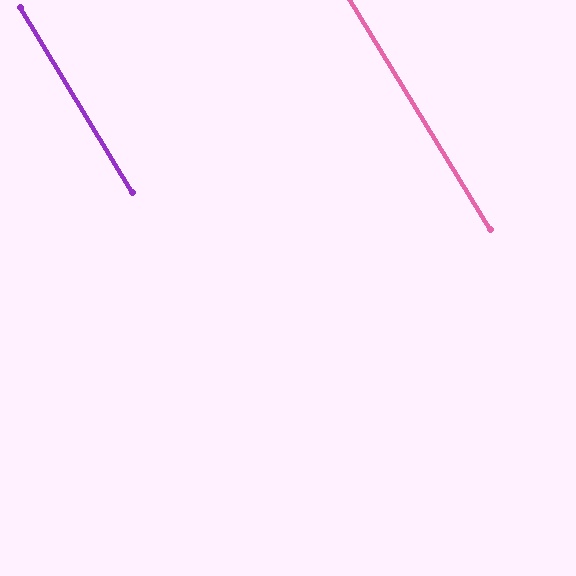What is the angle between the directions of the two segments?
Approximately 0 degrees.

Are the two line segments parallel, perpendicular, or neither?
Parallel — their directions differ by only 0.1°.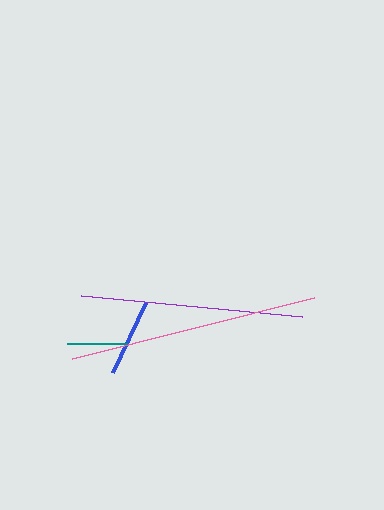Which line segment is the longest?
The pink line is the longest at approximately 250 pixels.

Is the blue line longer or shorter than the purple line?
The purple line is longer than the blue line.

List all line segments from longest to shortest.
From longest to shortest: pink, purple, blue, teal.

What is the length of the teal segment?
The teal segment is approximately 61 pixels long.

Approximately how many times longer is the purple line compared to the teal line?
The purple line is approximately 3.7 times the length of the teal line.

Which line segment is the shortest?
The teal line is the shortest at approximately 61 pixels.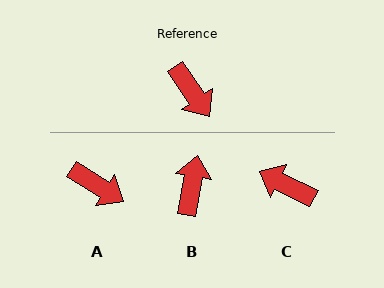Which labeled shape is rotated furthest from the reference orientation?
C, about 150 degrees away.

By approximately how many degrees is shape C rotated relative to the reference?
Approximately 150 degrees clockwise.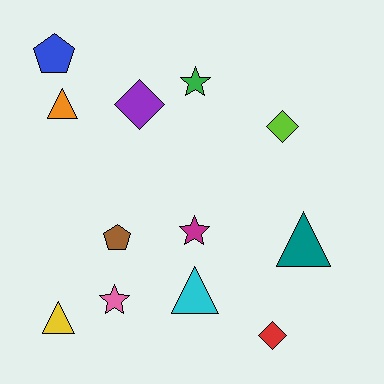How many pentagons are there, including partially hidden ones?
There are 2 pentagons.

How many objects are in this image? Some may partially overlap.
There are 12 objects.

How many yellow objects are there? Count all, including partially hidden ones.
There is 1 yellow object.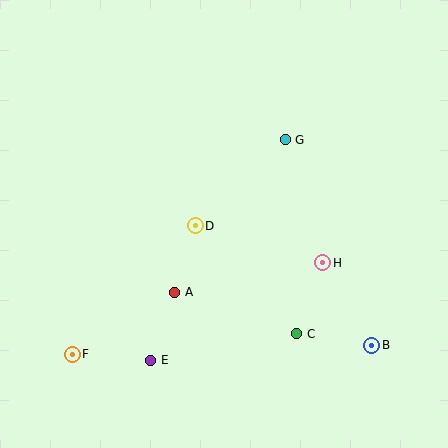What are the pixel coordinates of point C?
Point C is at (297, 334).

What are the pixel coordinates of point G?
Point G is at (285, 140).